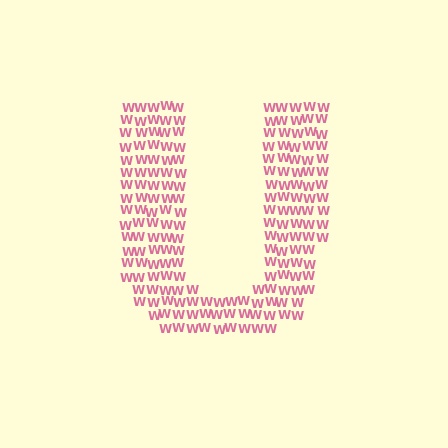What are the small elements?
The small elements are letter W's.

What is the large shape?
The large shape is the letter U.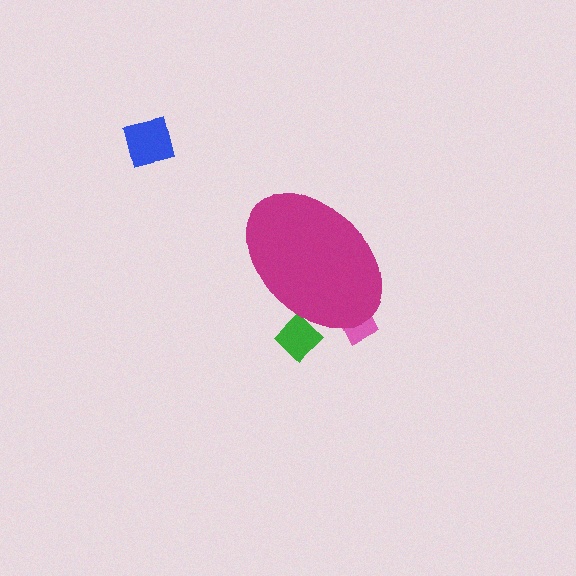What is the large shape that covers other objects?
A magenta ellipse.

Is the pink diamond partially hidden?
Yes, the pink diamond is partially hidden behind the magenta ellipse.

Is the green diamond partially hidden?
Yes, the green diamond is partially hidden behind the magenta ellipse.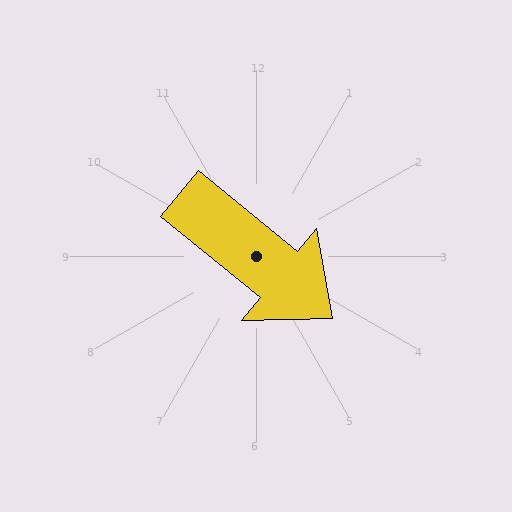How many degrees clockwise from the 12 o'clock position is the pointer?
Approximately 129 degrees.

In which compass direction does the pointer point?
Southeast.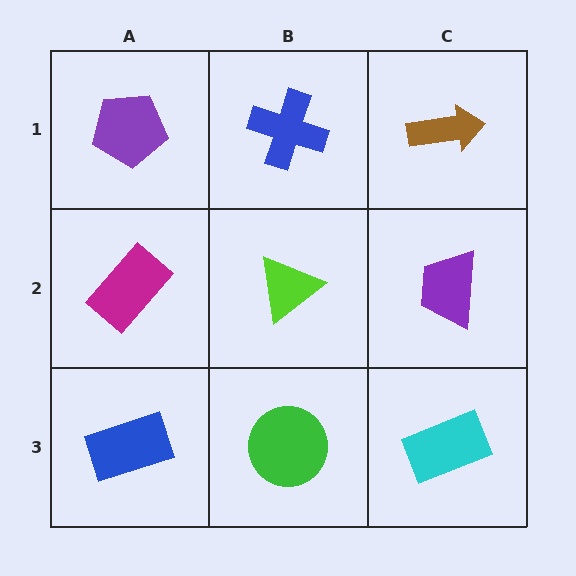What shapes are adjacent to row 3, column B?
A lime triangle (row 2, column B), a blue rectangle (row 3, column A), a cyan rectangle (row 3, column C).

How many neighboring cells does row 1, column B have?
3.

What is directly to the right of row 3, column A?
A green circle.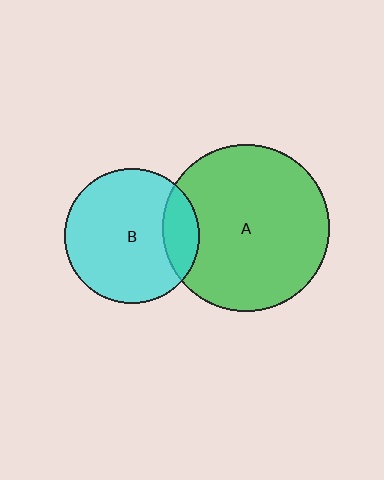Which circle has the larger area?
Circle A (green).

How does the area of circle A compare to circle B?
Approximately 1.5 times.